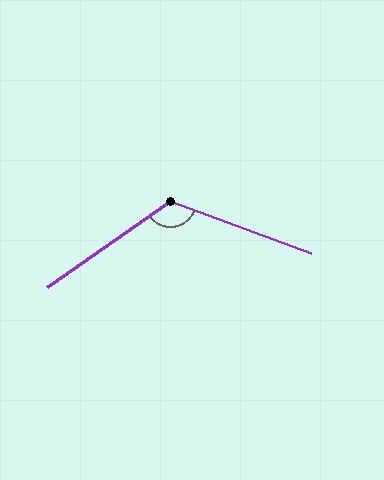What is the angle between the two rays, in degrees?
Approximately 125 degrees.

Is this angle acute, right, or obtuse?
It is obtuse.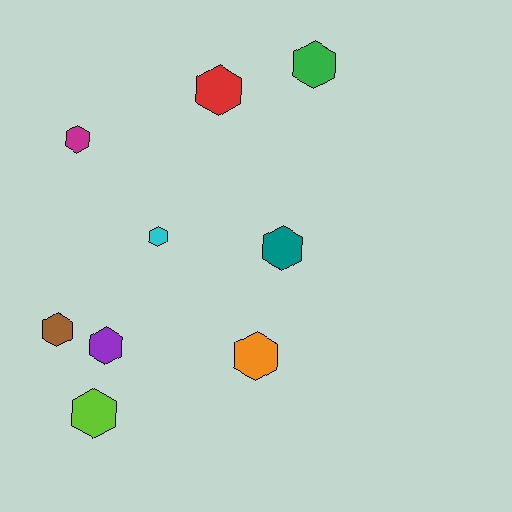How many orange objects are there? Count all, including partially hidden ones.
There is 1 orange object.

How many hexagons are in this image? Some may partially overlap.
There are 9 hexagons.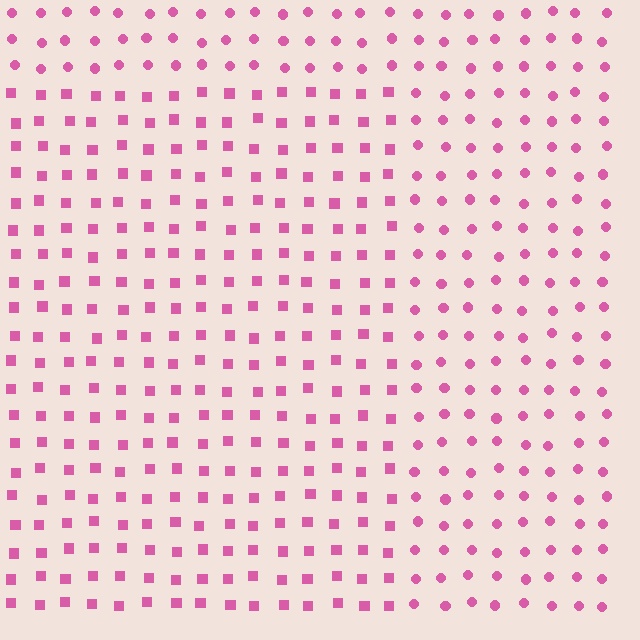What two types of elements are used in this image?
The image uses squares inside the rectangle region and circles outside it.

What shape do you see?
I see a rectangle.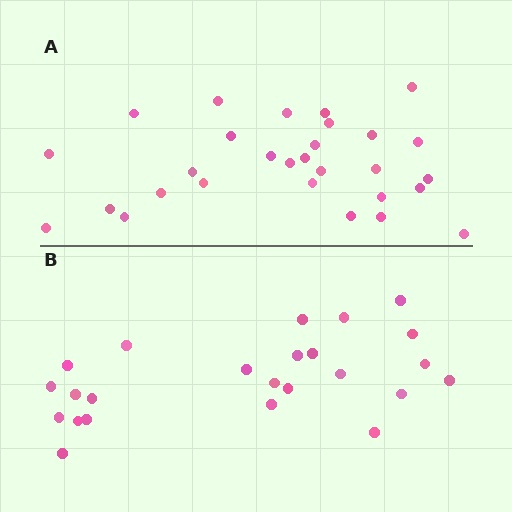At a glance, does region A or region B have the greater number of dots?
Region A (the top region) has more dots.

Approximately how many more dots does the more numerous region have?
Region A has about 5 more dots than region B.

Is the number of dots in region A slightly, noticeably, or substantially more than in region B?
Region A has only slightly more — the two regions are fairly close. The ratio is roughly 1.2 to 1.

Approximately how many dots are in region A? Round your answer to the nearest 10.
About 30 dots. (The exact count is 29, which rounds to 30.)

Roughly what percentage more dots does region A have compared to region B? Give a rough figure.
About 20% more.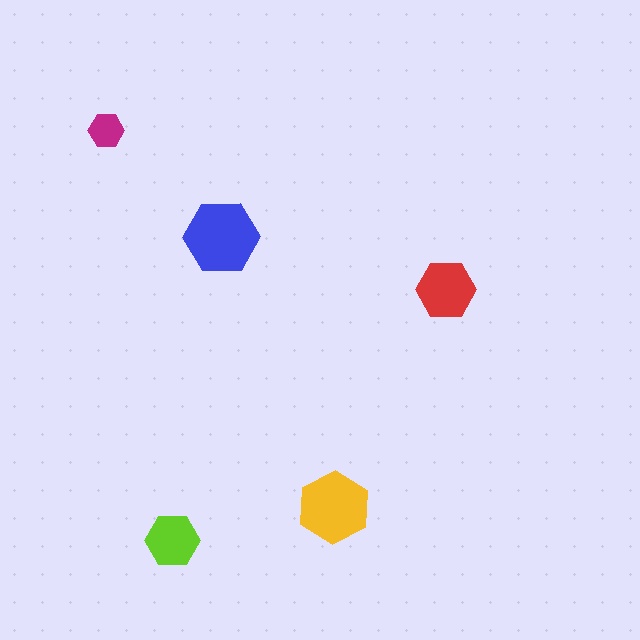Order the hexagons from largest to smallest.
the blue one, the yellow one, the red one, the lime one, the magenta one.